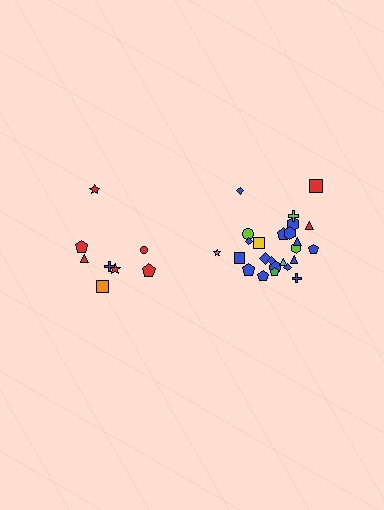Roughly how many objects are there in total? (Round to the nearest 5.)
Roughly 35 objects in total.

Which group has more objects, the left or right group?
The right group.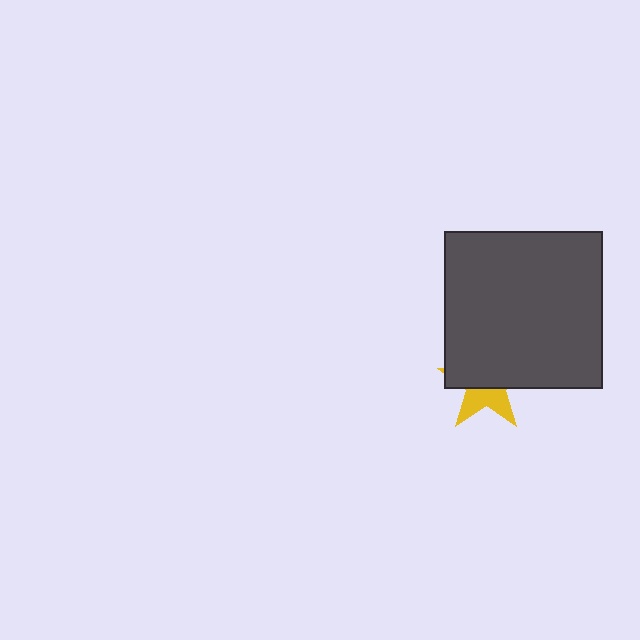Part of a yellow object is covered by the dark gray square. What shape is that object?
It is a star.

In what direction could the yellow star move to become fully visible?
The yellow star could move down. That would shift it out from behind the dark gray square entirely.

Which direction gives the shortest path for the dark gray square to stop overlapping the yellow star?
Moving up gives the shortest separation.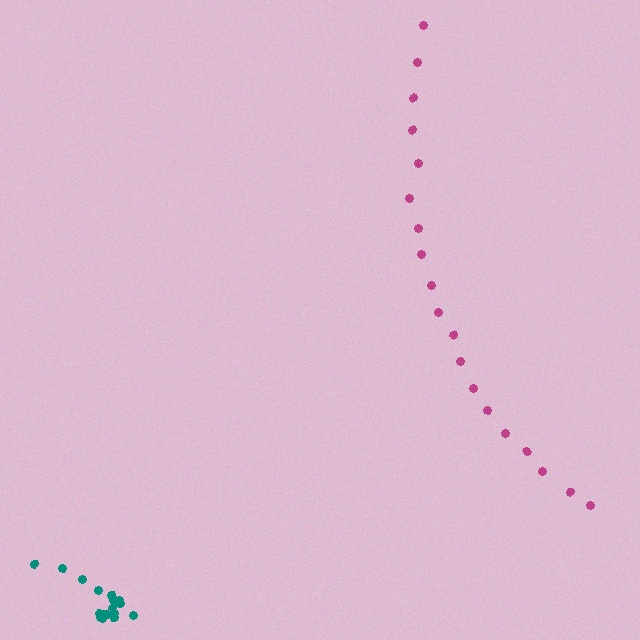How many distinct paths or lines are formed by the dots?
There are 2 distinct paths.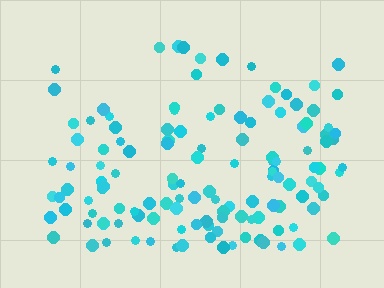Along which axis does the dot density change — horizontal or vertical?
Vertical.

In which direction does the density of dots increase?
From top to bottom, with the bottom side densest.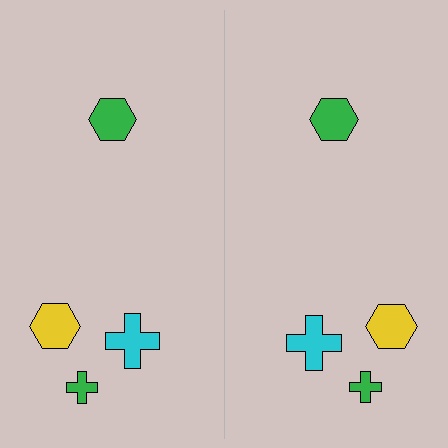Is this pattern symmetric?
Yes, this pattern has bilateral (reflection) symmetry.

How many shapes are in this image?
There are 8 shapes in this image.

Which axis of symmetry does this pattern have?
The pattern has a vertical axis of symmetry running through the center of the image.